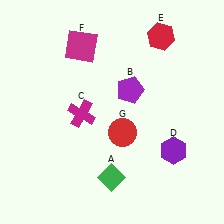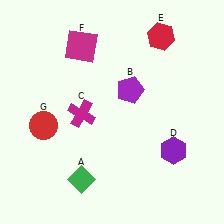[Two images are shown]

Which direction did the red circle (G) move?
The red circle (G) moved left.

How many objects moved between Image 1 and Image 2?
2 objects moved between the two images.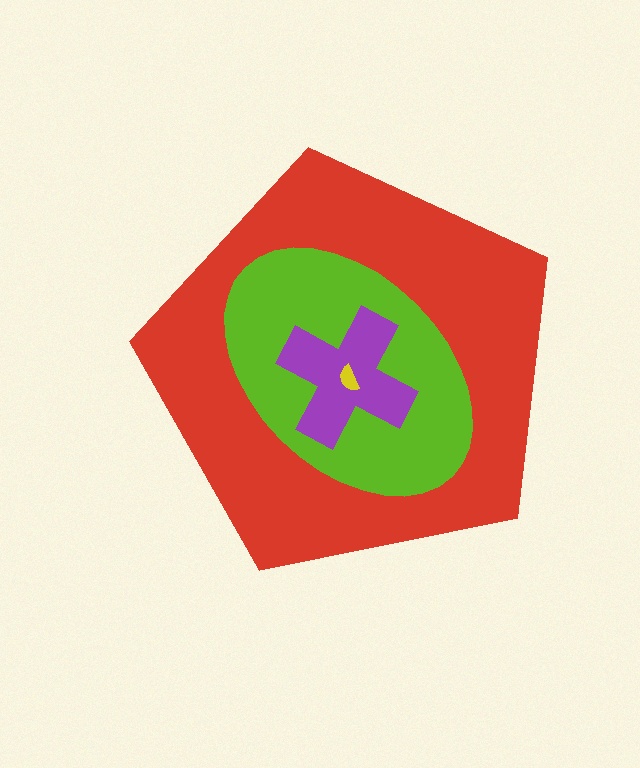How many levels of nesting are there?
4.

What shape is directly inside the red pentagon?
The lime ellipse.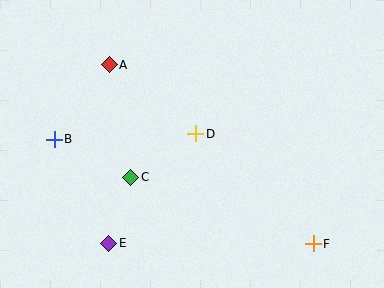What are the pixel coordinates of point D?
Point D is at (196, 134).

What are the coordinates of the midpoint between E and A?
The midpoint between E and A is at (109, 154).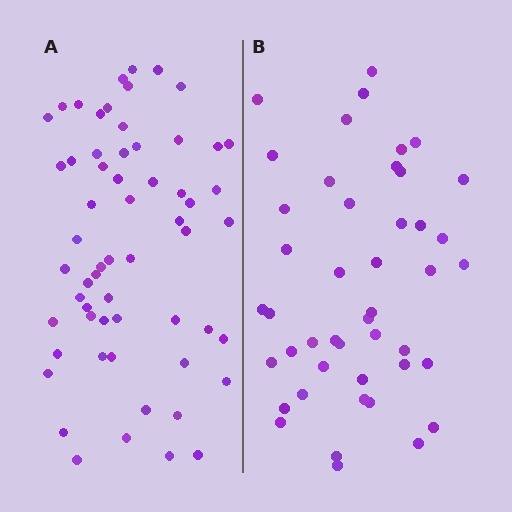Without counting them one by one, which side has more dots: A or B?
Region A (the left region) has more dots.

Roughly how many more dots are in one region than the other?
Region A has approximately 15 more dots than region B.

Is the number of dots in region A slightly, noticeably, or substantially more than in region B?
Region A has noticeably more, but not dramatically so. The ratio is roughly 1.3 to 1.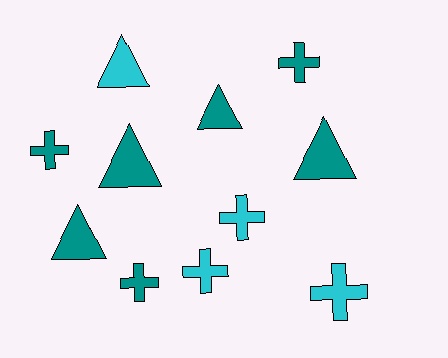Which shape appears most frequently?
Cross, with 6 objects.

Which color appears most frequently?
Teal, with 7 objects.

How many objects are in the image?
There are 11 objects.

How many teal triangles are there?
There are 4 teal triangles.